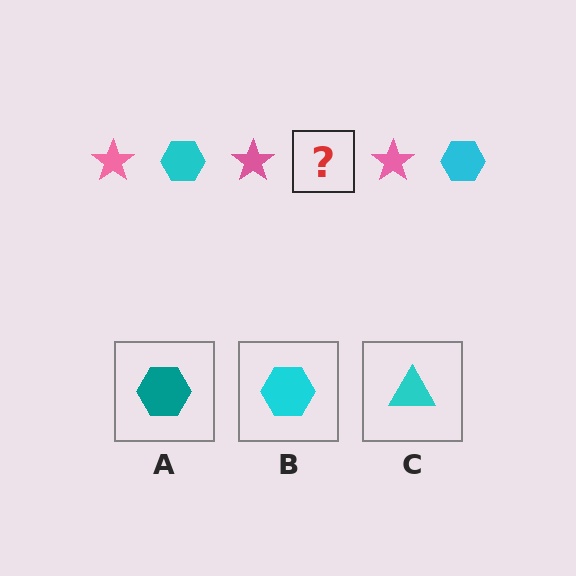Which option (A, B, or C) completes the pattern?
B.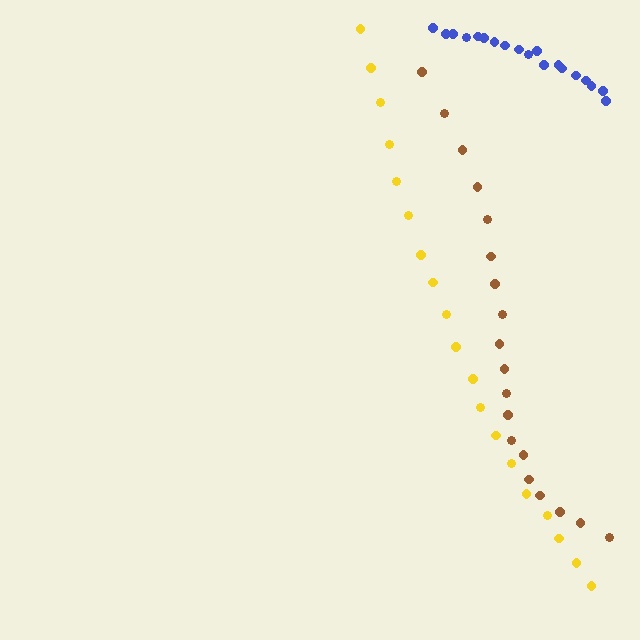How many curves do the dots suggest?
There are 3 distinct paths.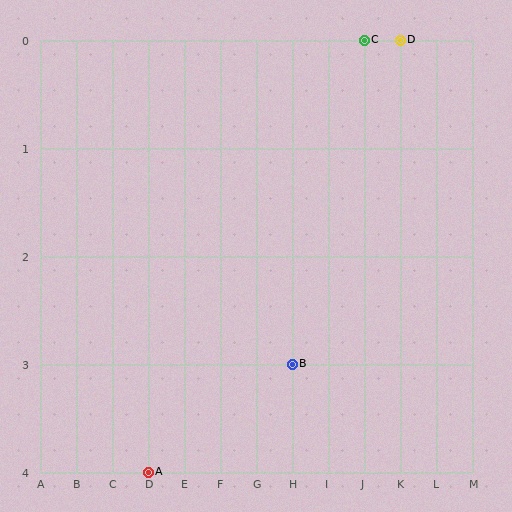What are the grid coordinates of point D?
Point D is at grid coordinates (K, 0).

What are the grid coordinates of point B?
Point B is at grid coordinates (H, 3).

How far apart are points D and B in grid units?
Points D and B are 3 columns and 3 rows apart (about 4.2 grid units diagonally).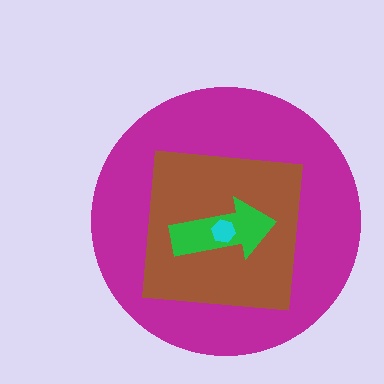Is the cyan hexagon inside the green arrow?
Yes.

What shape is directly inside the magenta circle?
The brown square.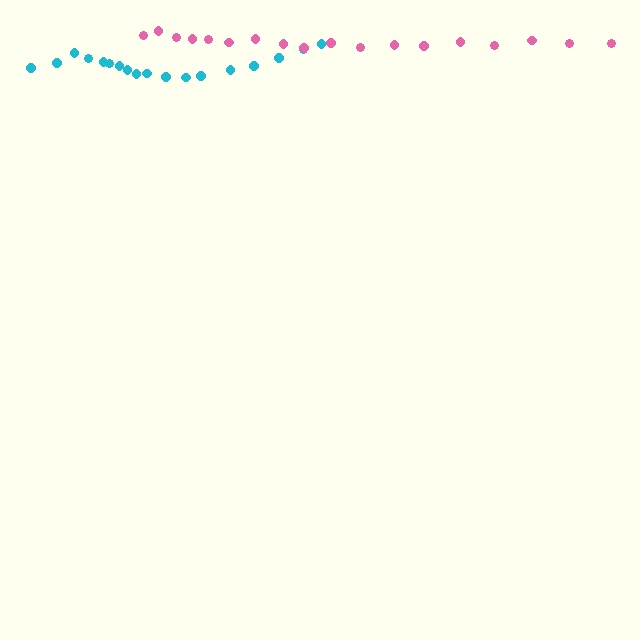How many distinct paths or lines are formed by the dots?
There are 2 distinct paths.